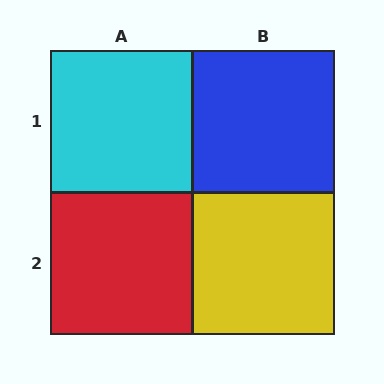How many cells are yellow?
1 cell is yellow.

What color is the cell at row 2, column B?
Yellow.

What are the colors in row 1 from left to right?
Cyan, blue.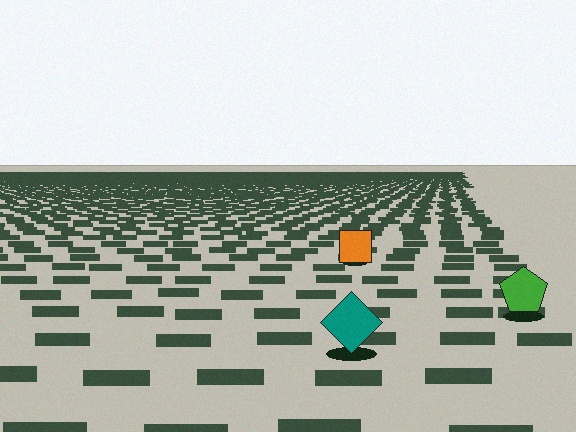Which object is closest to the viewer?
The teal diamond is closest. The texture marks near it are larger and more spread out.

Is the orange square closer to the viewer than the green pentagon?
No. The green pentagon is closer — you can tell from the texture gradient: the ground texture is coarser near it.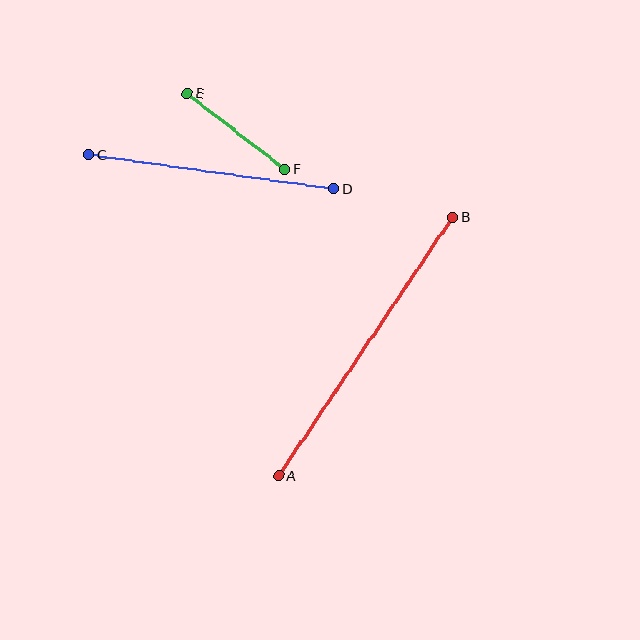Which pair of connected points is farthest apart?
Points A and B are farthest apart.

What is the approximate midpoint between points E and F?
The midpoint is at approximately (236, 131) pixels.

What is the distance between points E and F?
The distance is approximately 124 pixels.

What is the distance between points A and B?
The distance is approximately 312 pixels.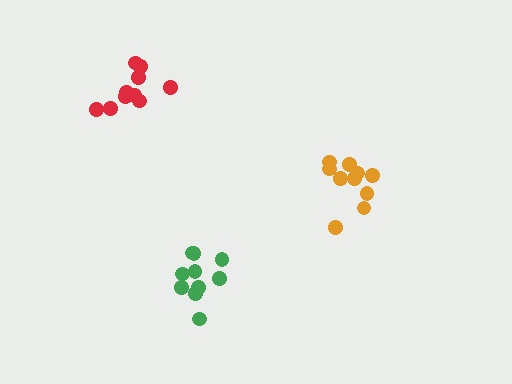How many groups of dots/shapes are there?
There are 3 groups.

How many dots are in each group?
Group 1: 10 dots, Group 2: 10 dots, Group 3: 10 dots (30 total).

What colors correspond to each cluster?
The clusters are colored: red, orange, green.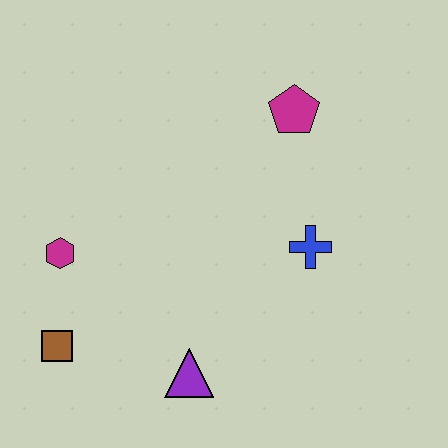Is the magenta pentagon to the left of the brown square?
No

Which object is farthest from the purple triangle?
The magenta pentagon is farthest from the purple triangle.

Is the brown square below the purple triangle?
No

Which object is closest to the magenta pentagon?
The blue cross is closest to the magenta pentagon.